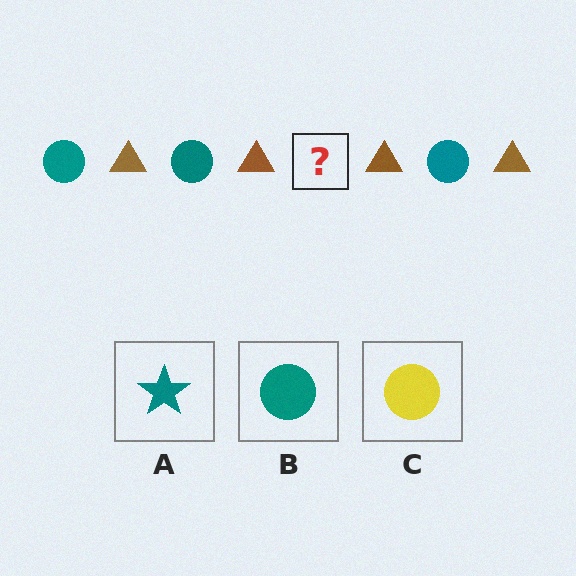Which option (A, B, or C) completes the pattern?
B.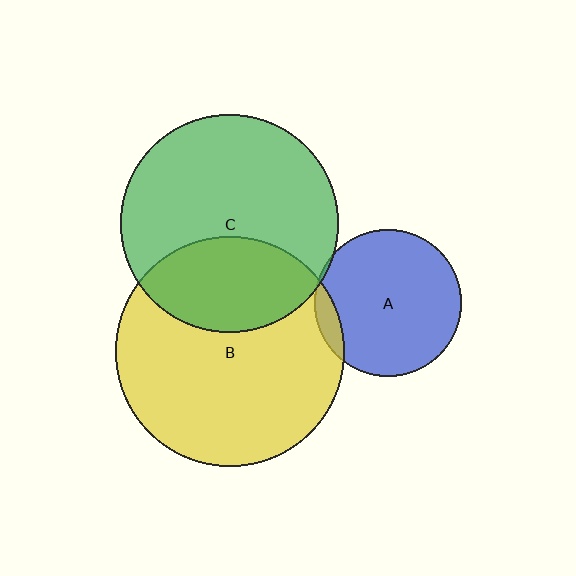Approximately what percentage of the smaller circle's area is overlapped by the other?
Approximately 5%.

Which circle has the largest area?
Circle B (yellow).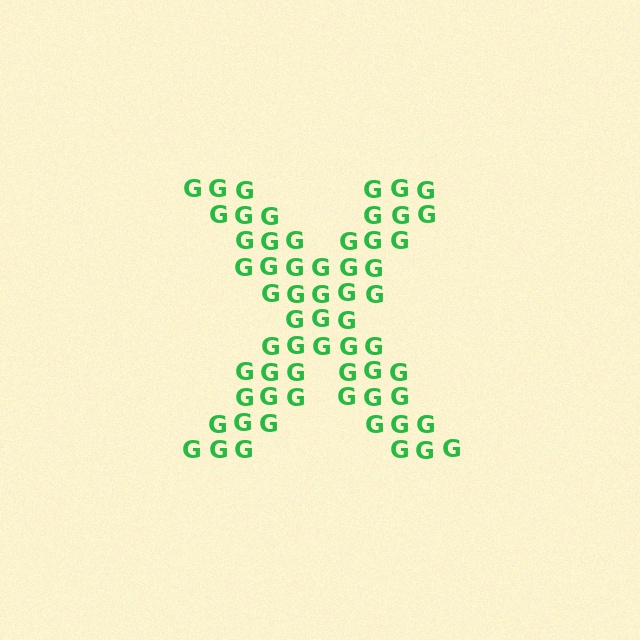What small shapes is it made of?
It is made of small letter G's.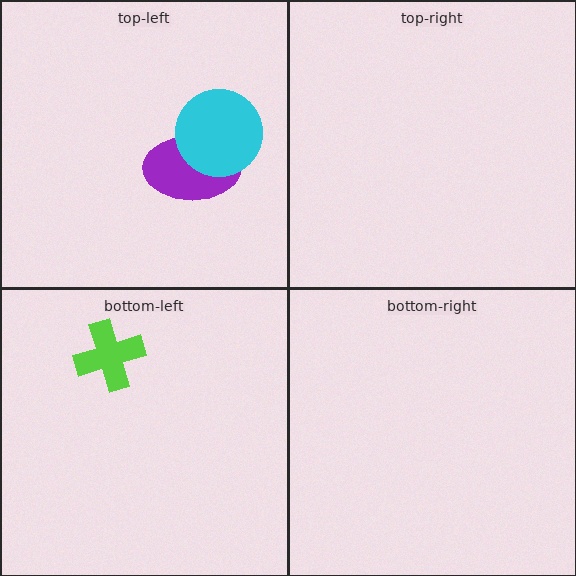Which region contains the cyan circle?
The top-left region.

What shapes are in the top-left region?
The purple ellipse, the cyan circle.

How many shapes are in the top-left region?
2.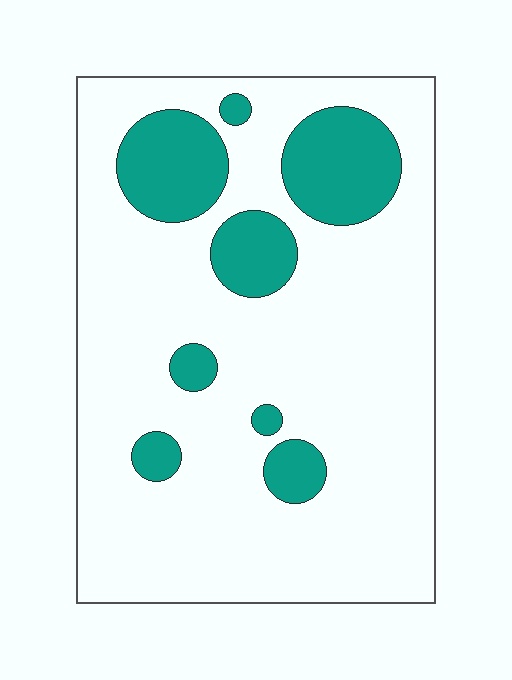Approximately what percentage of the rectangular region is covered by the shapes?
Approximately 20%.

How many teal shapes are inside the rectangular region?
8.